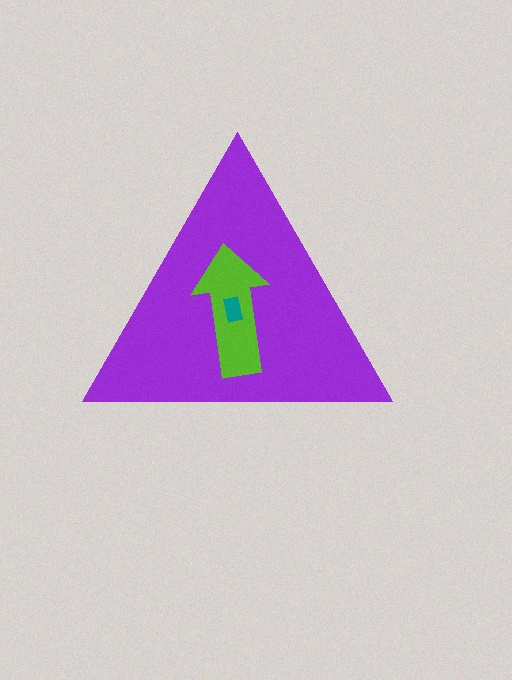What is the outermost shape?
The purple triangle.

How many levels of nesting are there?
3.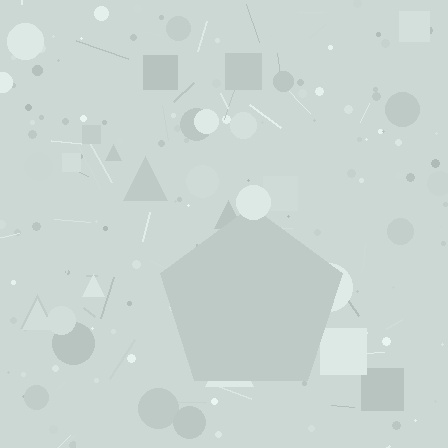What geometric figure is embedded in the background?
A pentagon is embedded in the background.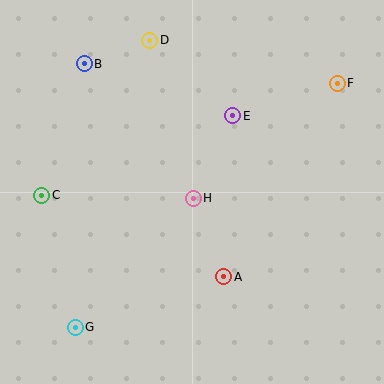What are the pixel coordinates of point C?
Point C is at (42, 195).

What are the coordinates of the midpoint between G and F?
The midpoint between G and F is at (206, 205).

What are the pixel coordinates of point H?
Point H is at (193, 198).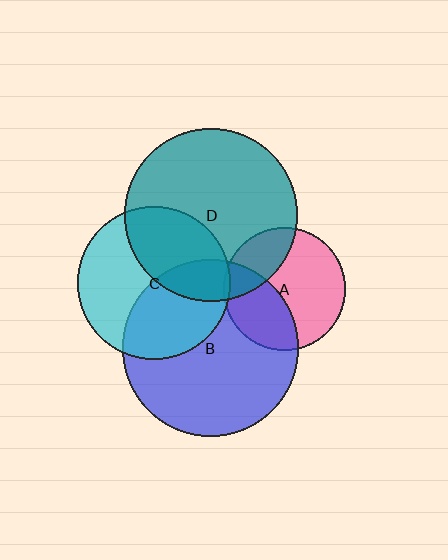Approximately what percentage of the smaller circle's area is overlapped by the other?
Approximately 35%.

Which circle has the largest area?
Circle B (blue).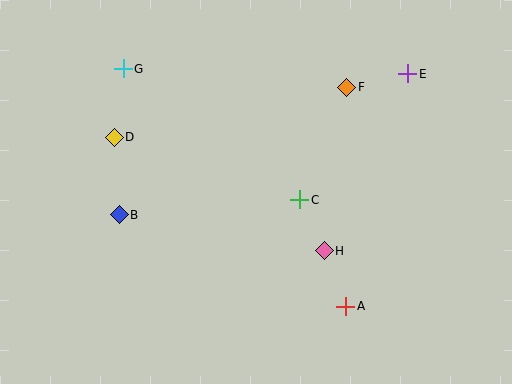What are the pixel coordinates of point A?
Point A is at (346, 306).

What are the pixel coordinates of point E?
Point E is at (408, 74).